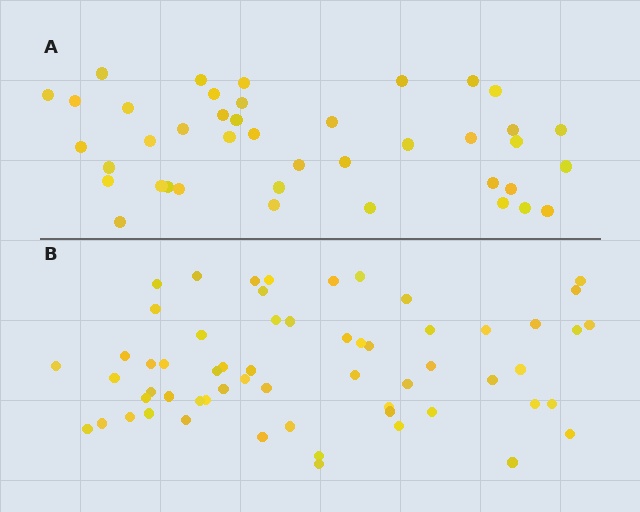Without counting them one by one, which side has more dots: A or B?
Region B (the bottom region) has more dots.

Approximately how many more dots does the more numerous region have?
Region B has approximately 20 more dots than region A.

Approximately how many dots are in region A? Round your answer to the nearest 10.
About 40 dots. (The exact count is 41, which rounds to 40.)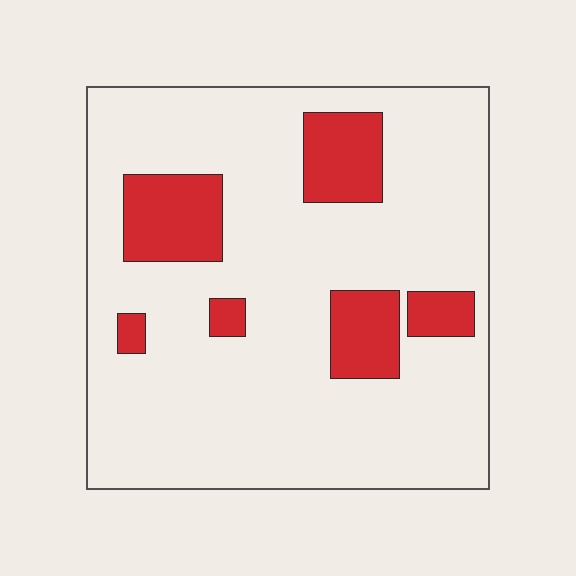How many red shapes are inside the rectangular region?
6.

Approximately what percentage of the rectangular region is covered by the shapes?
Approximately 15%.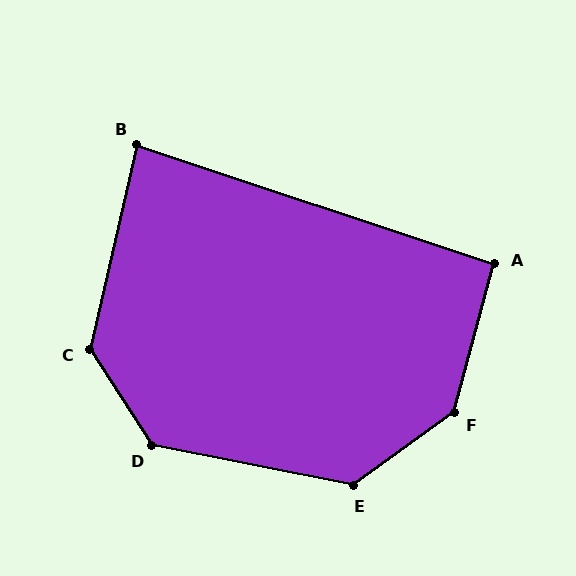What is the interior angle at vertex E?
Approximately 133 degrees (obtuse).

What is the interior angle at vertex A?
Approximately 93 degrees (approximately right).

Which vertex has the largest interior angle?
F, at approximately 141 degrees.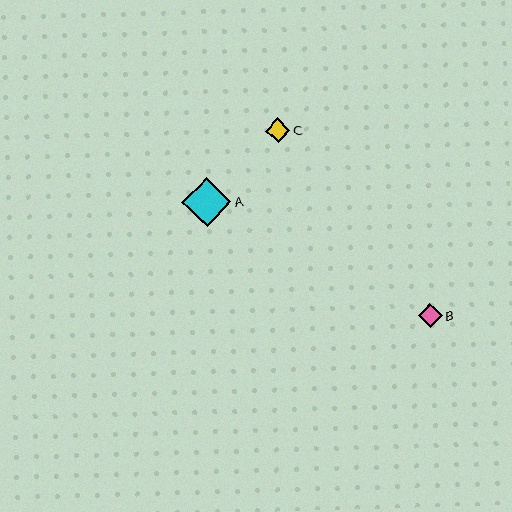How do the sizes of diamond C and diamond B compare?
Diamond C and diamond B are approximately the same size.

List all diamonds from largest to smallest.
From largest to smallest: A, C, B.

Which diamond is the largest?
Diamond A is the largest with a size of approximately 49 pixels.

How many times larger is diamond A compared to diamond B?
Diamond A is approximately 2.1 times the size of diamond B.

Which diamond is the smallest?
Diamond B is the smallest with a size of approximately 24 pixels.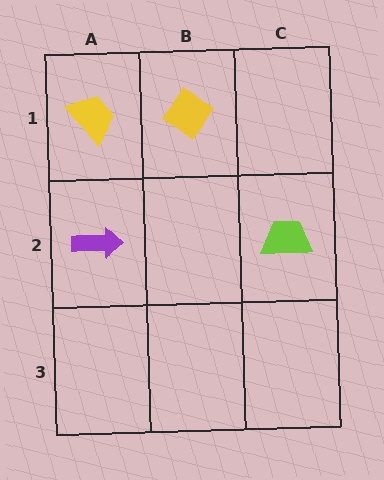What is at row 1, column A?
A yellow trapezoid.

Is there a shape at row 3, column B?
No, that cell is empty.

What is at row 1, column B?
A yellow diamond.